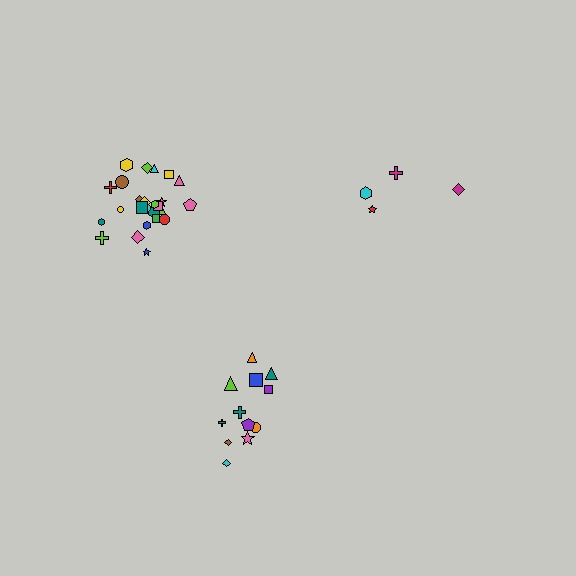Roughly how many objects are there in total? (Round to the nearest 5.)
Roughly 40 objects in total.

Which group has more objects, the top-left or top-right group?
The top-left group.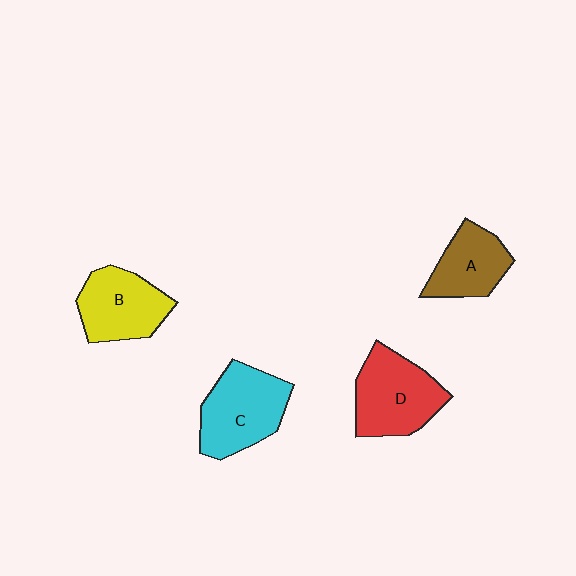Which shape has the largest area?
Shape C (cyan).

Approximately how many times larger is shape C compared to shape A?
Approximately 1.4 times.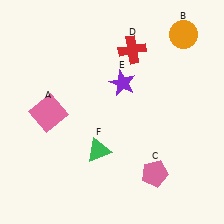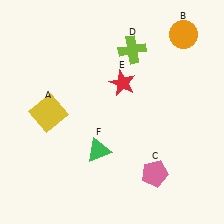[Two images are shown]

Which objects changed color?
A changed from pink to yellow. D changed from red to lime. E changed from purple to red.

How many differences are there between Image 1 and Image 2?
There are 3 differences between the two images.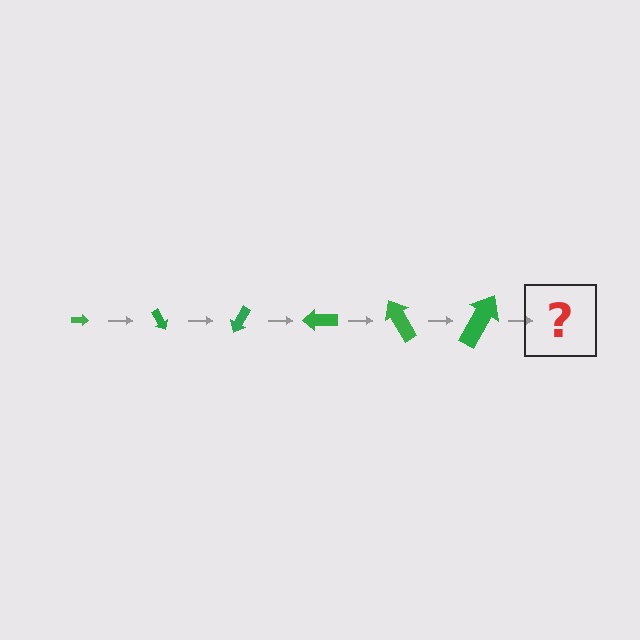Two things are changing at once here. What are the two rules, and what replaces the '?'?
The two rules are that the arrow grows larger each step and it rotates 60 degrees each step. The '?' should be an arrow, larger than the previous one and rotated 360 degrees from the start.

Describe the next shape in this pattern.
It should be an arrow, larger than the previous one and rotated 360 degrees from the start.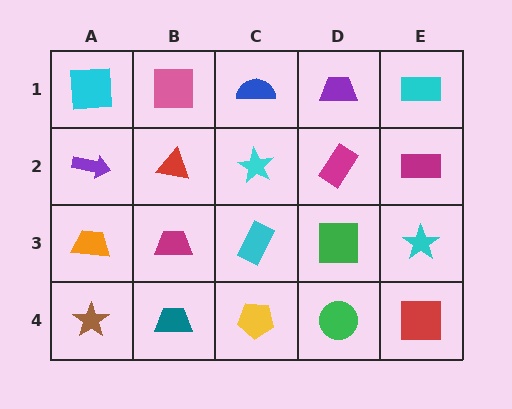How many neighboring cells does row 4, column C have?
3.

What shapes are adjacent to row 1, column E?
A magenta rectangle (row 2, column E), a purple trapezoid (row 1, column D).